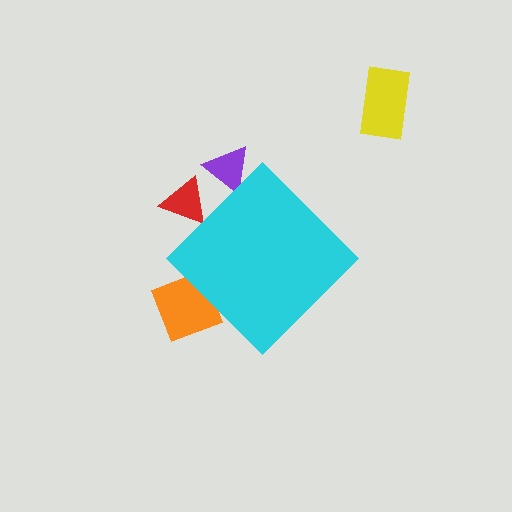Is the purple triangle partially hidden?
Yes, the purple triangle is partially hidden behind the cyan diamond.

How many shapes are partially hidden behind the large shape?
3 shapes are partially hidden.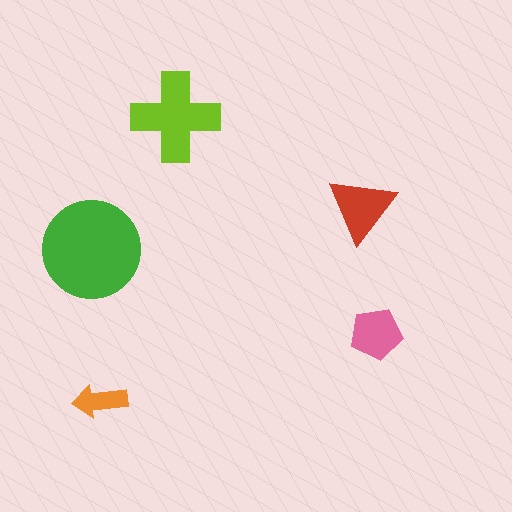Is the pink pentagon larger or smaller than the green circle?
Smaller.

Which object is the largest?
The green circle.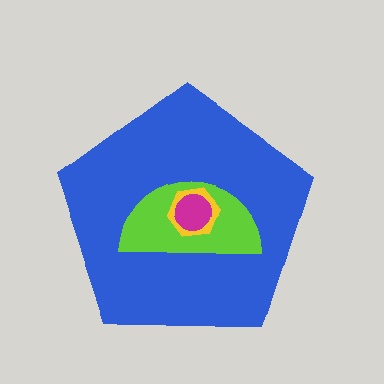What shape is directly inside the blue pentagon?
The lime semicircle.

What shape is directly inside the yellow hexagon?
The magenta circle.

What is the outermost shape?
The blue pentagon.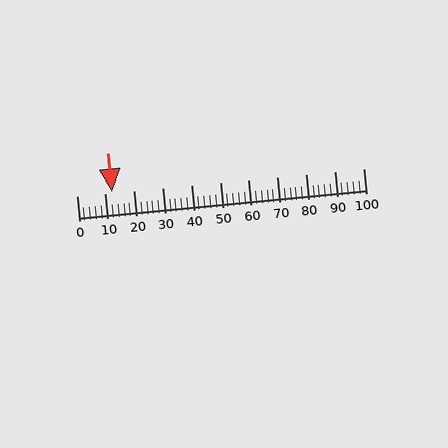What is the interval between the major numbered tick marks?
The major tick marks are spaced 10 units apart.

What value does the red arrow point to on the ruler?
The red arrow points to approximately 12.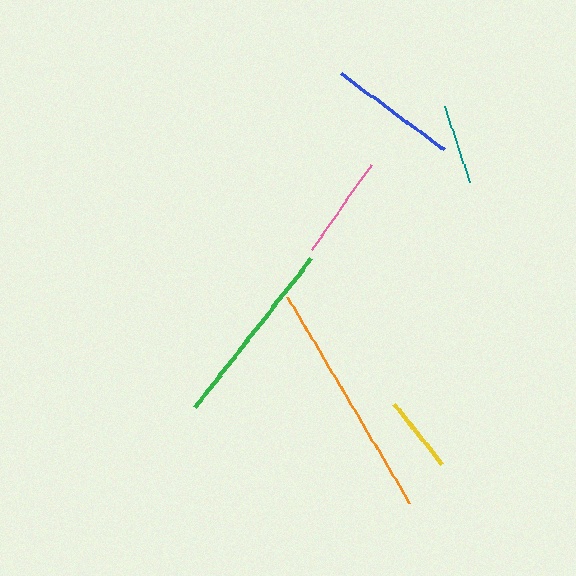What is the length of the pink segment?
The pink segment is approximately 105 pixels long.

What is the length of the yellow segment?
The yellow segment is approximately 76 pixels long.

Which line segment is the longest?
The orange line is the longest at approximately 239 pixels.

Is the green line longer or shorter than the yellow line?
The green line is longer than the yellow line.